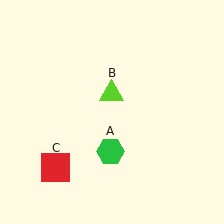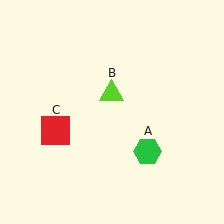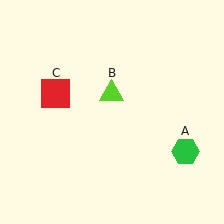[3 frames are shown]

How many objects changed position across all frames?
2 objects changed position: green hexagon (object A), red square (object C).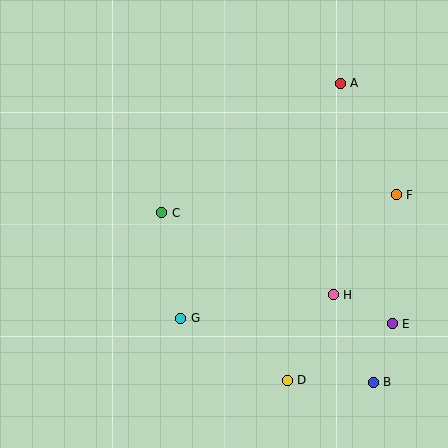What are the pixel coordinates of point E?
Point E is at (392, 324).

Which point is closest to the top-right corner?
Point A is closest to the top-right corner.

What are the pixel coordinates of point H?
Point H is at (333, 295).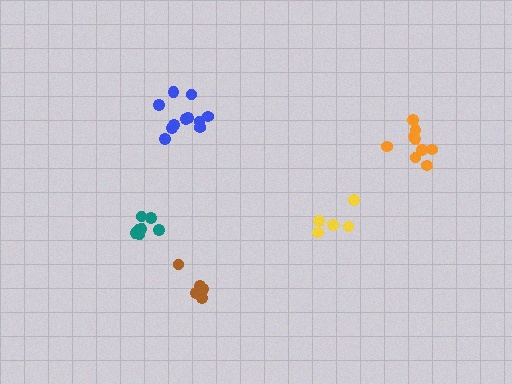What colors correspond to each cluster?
The clusters are colored: yellow, orange, blue, teal, brown.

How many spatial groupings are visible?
There are 5 spatial groupings.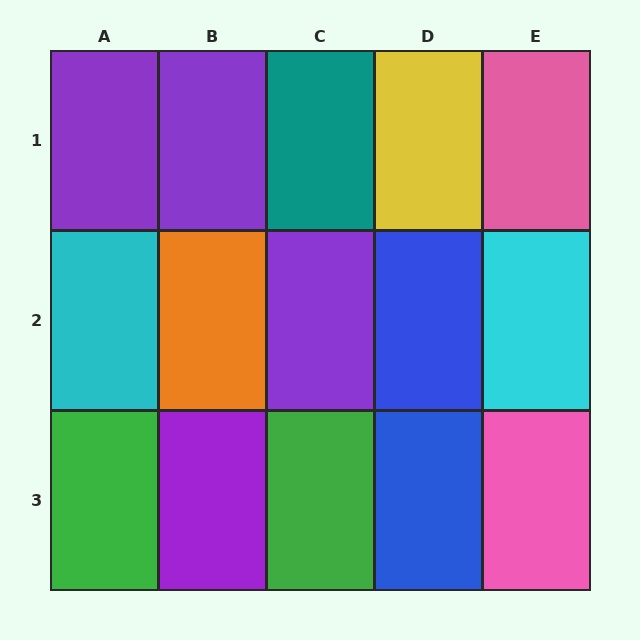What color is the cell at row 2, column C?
Purple.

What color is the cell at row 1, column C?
Teal.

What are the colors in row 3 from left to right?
Green, purple, green, blue, pink.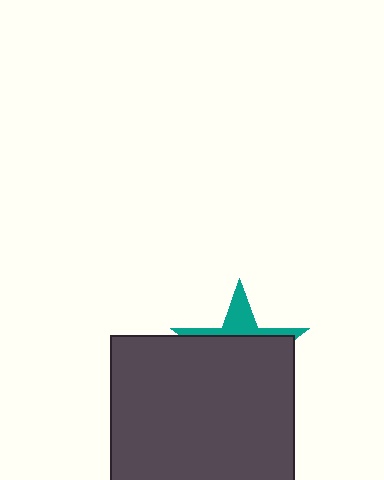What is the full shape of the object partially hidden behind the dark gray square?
The partially hidden object is a teal star.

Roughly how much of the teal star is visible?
A small part of it is visible (roughly 30%).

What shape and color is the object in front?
The object in front is a dark gray square.